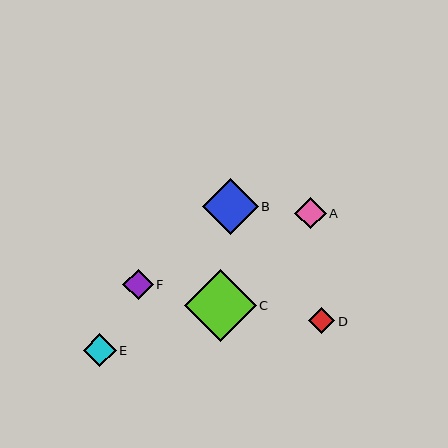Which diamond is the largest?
Diamond C is the largest with a size of approximately 71 pixels.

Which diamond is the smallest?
Diamond D is the smallest with a size of approximately 26 pixels.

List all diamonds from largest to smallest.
From largest to smallest: C, B, E, A, F, D.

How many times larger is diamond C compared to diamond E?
Diamond C is approximately 2.2 times the size of diamond E.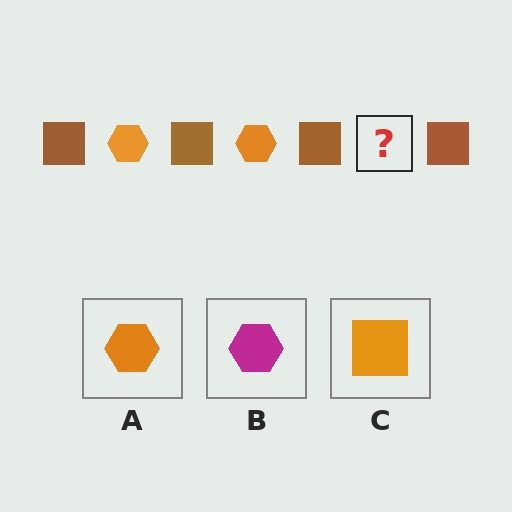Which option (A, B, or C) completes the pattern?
A.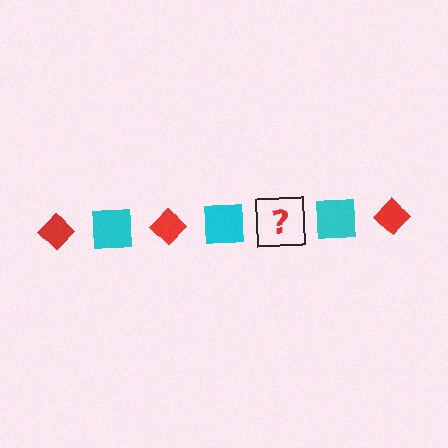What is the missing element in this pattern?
The missing element is a red diamond.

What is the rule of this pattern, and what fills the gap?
The rule is that the pattern alternates between red diamond and cyan square. The gap should be filled with a red diamond.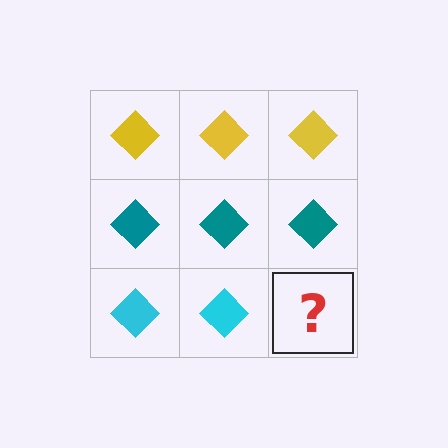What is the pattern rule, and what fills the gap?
The rule is that each row has a consistent color. The gap should be filled with a cyan diamond.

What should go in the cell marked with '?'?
The missing cell should contain a cyan diamond.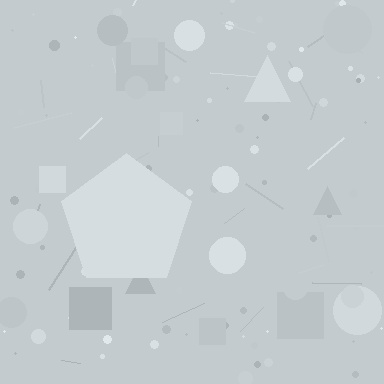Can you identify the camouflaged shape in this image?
The camouflaged shape is a pentagon.